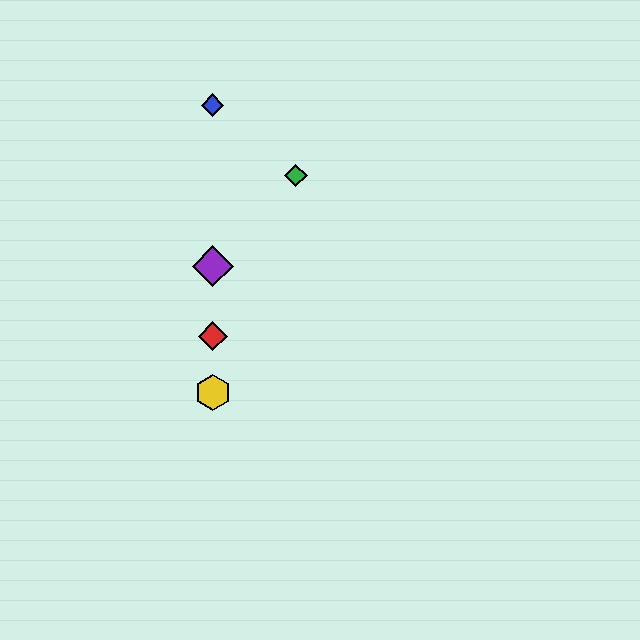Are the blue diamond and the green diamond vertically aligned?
No, the blue diamond is at x≈213 and the green diamond is at x≈296.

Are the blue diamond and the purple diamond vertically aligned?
Yes, both are at x≈213.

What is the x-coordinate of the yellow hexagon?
The yellow hexagon is at x≈213.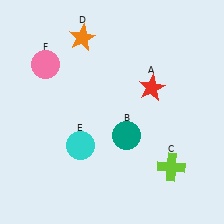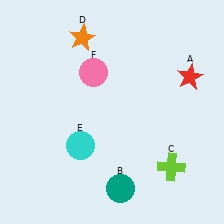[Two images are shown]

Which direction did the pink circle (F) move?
The pink circle (F) moved right.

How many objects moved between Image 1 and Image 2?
3 objects moved between the two images.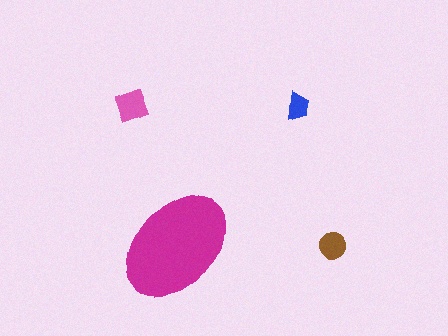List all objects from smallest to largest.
The blue trapezoid, the brown circle, the pink diamond, the magenta ellipse.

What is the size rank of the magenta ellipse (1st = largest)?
1st.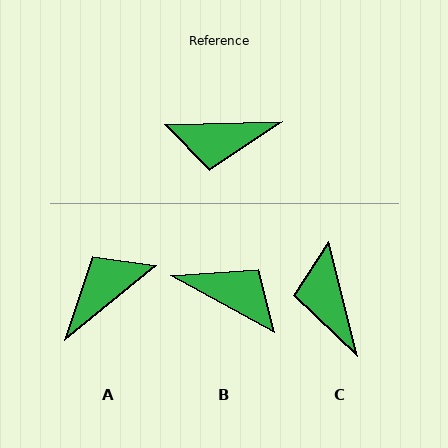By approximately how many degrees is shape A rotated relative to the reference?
Approximately 142 degrees clockwise.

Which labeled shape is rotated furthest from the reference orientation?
B, about 150 degrees away.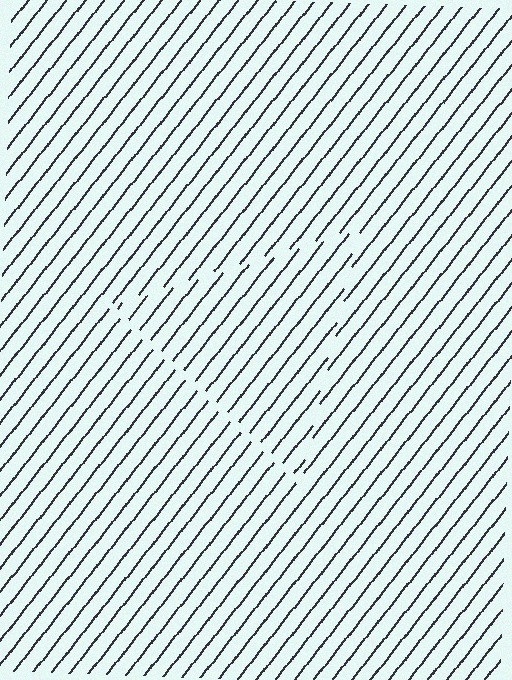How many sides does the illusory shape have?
3 sides — the line-ends trace a triangle.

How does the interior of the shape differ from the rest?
The interior of the shape contains the same grating, shifted by half a period — the contour is defined by the phase discontinuity where line-ends from the inner and outer gratings abut.